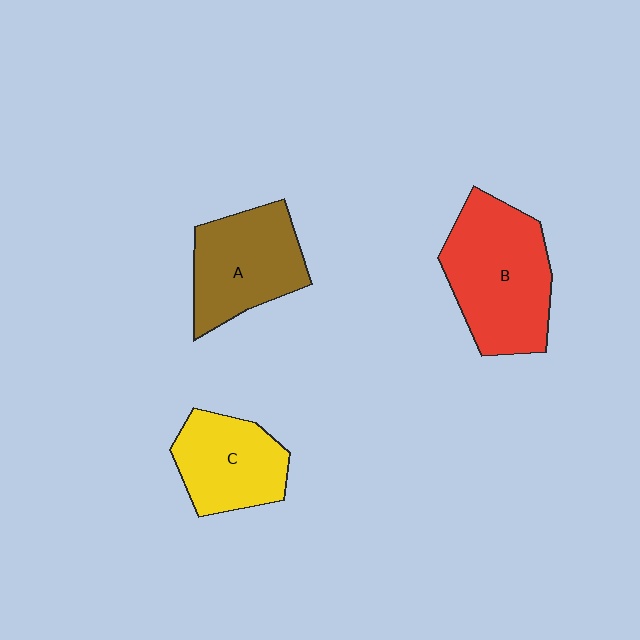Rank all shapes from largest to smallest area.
From largest to smallest: B (red), A (brown), C (yellow).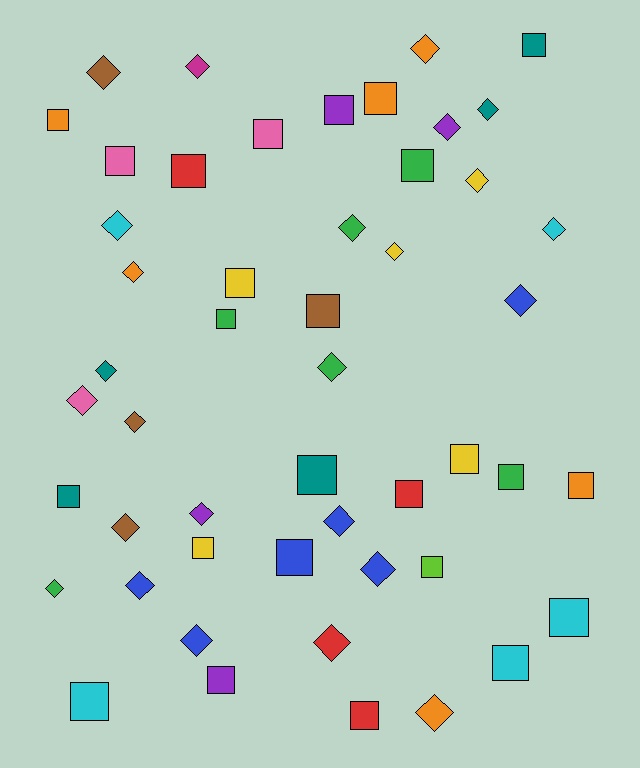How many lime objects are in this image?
There is 1 lime object.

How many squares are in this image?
There are 25 squares.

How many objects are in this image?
There are 50 objects.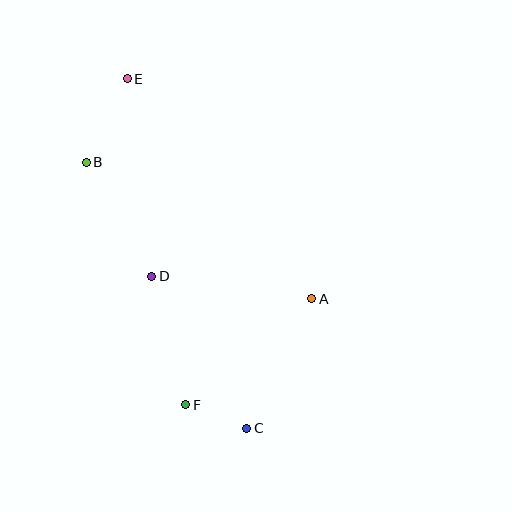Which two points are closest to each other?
Points C and F are closest to each other.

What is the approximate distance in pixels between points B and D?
The distance between B and D is approximately 131 pixels.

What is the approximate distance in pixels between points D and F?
The distance between D and F is approximately 133 pixels.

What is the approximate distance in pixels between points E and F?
The distance between E and F is approximately 331 pixels.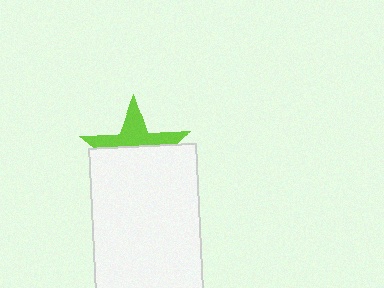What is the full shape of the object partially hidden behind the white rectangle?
The partially hidden object is a lime star.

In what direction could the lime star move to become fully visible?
The lime star could move up. That would shift it out from behind the white rectangle entirely.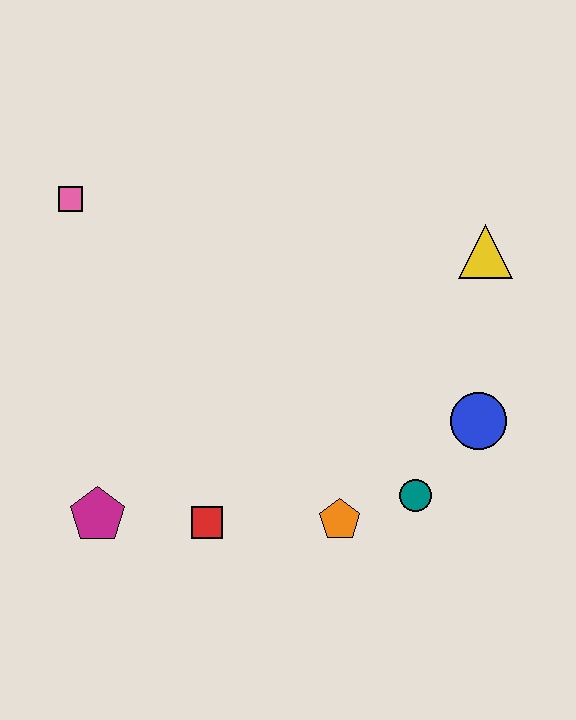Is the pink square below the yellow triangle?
No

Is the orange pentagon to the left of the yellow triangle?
Yes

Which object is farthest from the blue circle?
The pink square is farthest from the blue circle.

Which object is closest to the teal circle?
The orange pentagon is closest to the teal circle.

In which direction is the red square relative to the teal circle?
The red square is to the left of the teal circle.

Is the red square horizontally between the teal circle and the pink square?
Yes